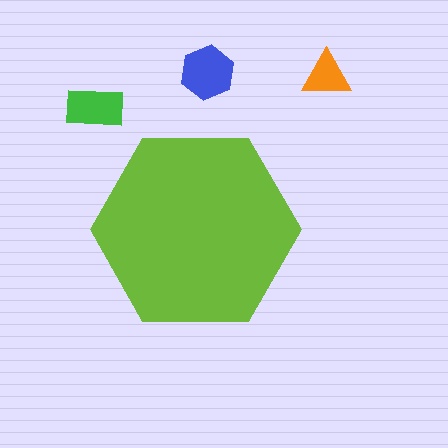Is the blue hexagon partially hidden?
No, the blue hexagon is fully visible.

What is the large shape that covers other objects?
A lime hexagon.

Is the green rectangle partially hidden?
No, the green rectangle is fully visible.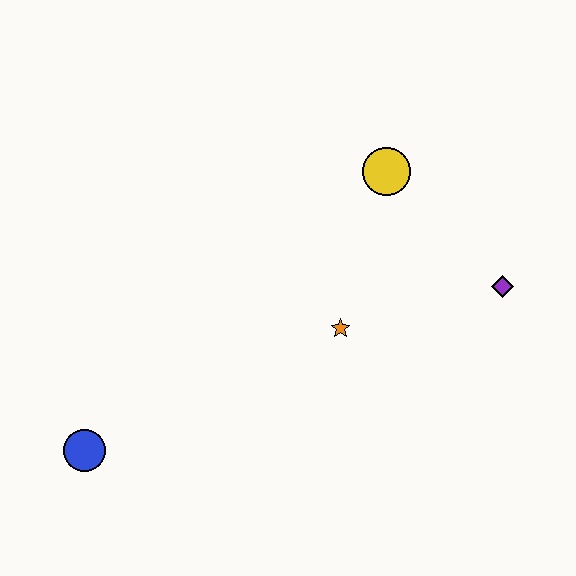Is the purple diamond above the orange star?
Yes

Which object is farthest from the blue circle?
The purple diamond is farthest from the blue circle.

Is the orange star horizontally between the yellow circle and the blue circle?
Yes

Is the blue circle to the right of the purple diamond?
No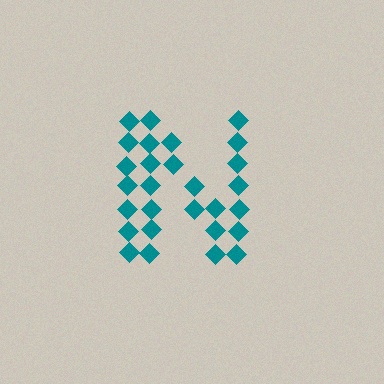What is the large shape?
The large shape is the letter N.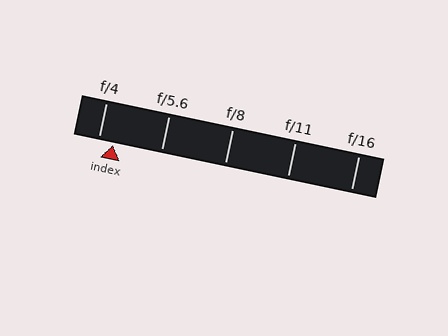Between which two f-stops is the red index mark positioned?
The index mark is between f/4 and f/5.6.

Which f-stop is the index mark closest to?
The index mark is closest to f/4.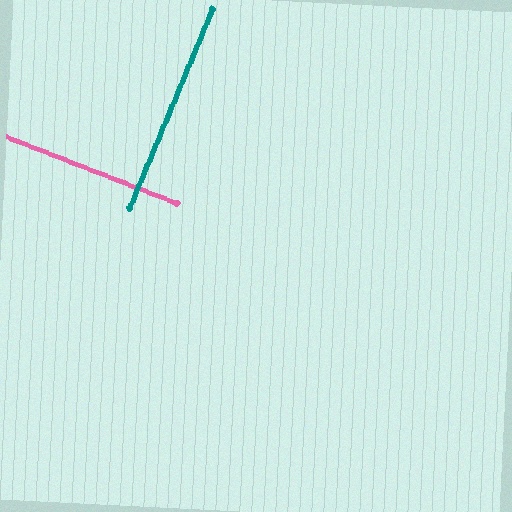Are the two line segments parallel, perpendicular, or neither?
Perpendicular — they meet at approximately 89°.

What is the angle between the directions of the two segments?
Approximately 89 degrees.